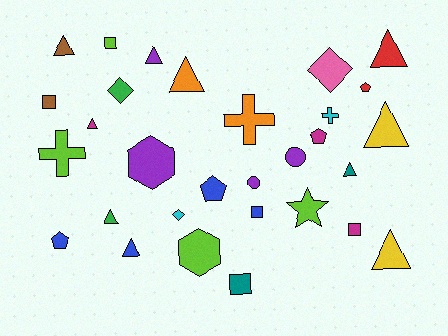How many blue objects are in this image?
There are 4 blue objects.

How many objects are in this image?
There are 30 objects.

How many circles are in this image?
There are 2 circles.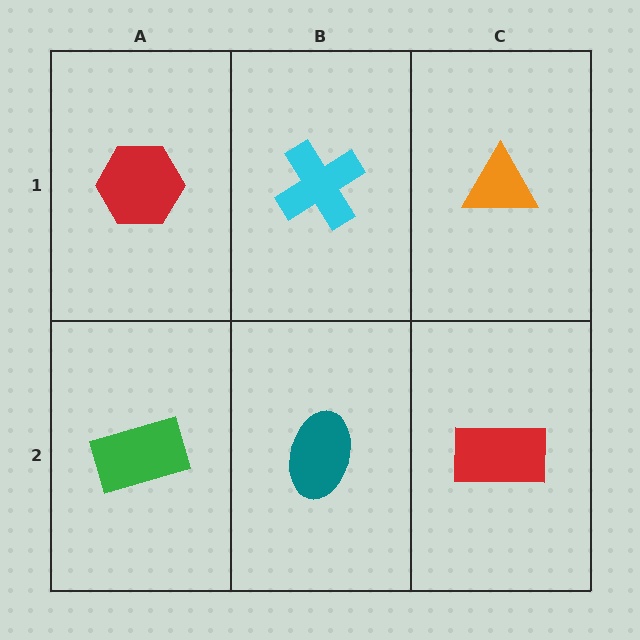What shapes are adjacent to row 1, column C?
A red rectangle (row 2, column C), a cyan cross (row 1, column B).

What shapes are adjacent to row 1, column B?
A teal ellipse (row 2, column B), a red hexagon (row 1, column A), an orange triangle (row 1, column C).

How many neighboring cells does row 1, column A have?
2.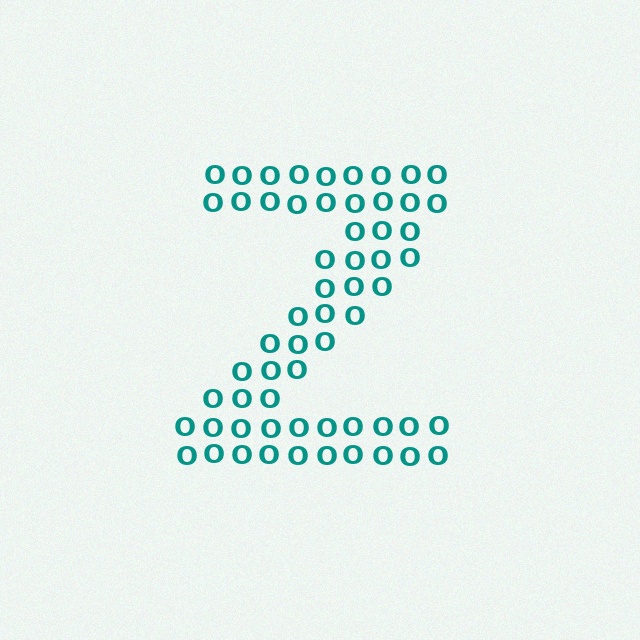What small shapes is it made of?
It is made of small letter O's.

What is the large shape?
The large shape is the letter Z.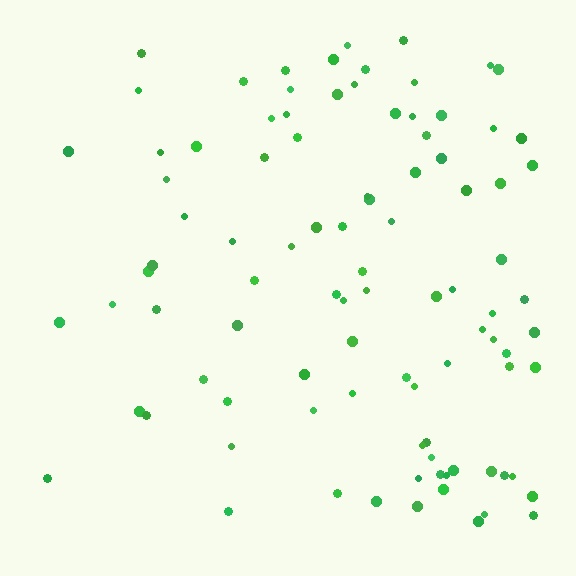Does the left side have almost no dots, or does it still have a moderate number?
Still a moderate number, just noticeably fewer than the right.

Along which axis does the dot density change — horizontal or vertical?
Horizontal.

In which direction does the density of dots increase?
From left to right, with the right side densest.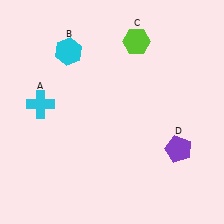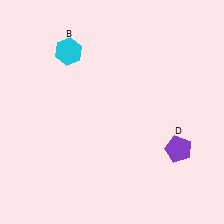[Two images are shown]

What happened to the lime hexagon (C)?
The lime hexagon (C) was removed in Image 2. It was in the top-right area of Image 1.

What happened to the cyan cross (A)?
The cyan cross (A) was removed in Image 2. It was in the top-left area of Image 1.